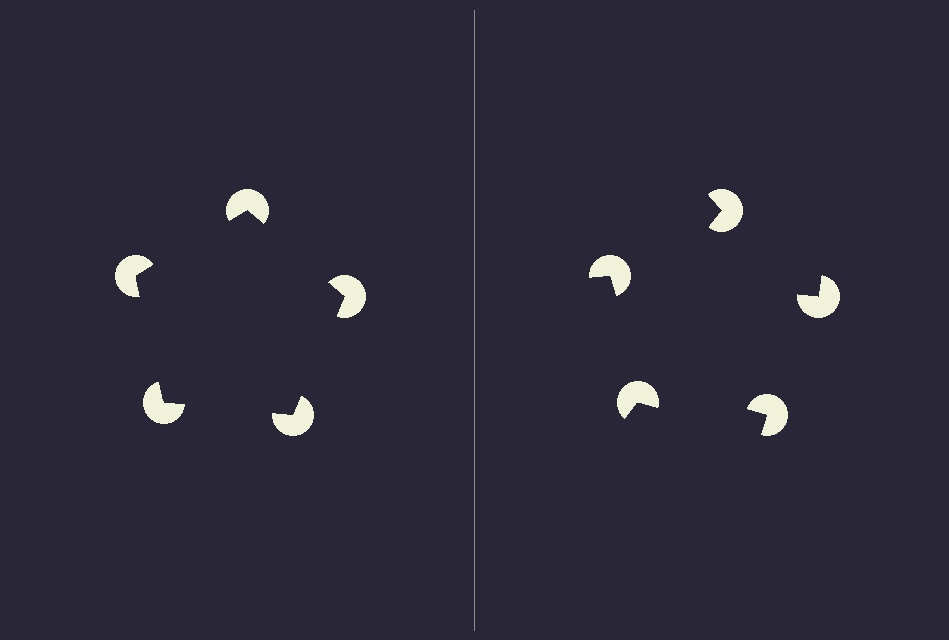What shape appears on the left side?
An illusory pentagon.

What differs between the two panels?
The pac-man discs are positioned identically on both sides; only the wedge orientations differ. On the left they align to a pentagon; on the right they are misaligned.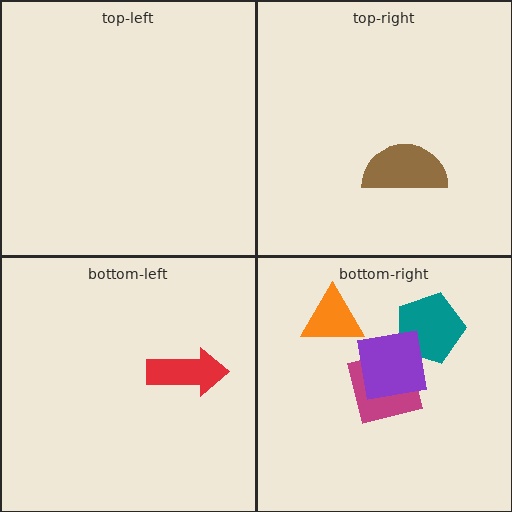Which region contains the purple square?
The bottom-right region.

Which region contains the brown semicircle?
The top-right region.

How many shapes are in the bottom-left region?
1.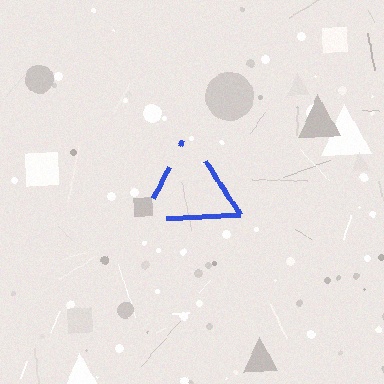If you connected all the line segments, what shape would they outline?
They would outline a triangle.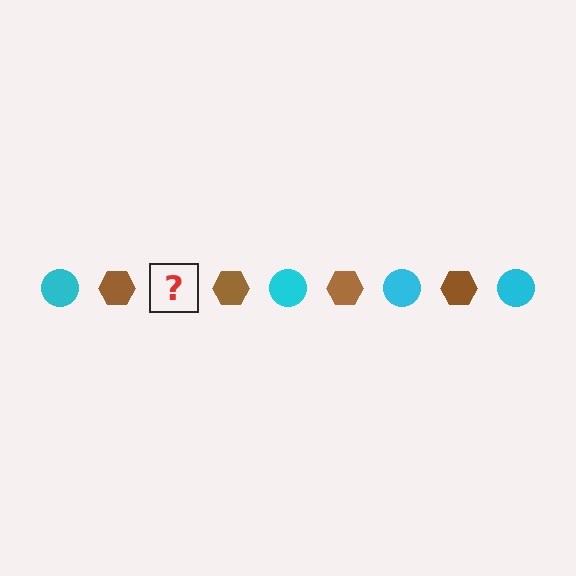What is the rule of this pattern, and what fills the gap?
The rule is that the pattern alternates between cyan circle and brown hexagon. The gap should be filled with a cyan circle.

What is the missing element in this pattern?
The missing element is a cyan circle.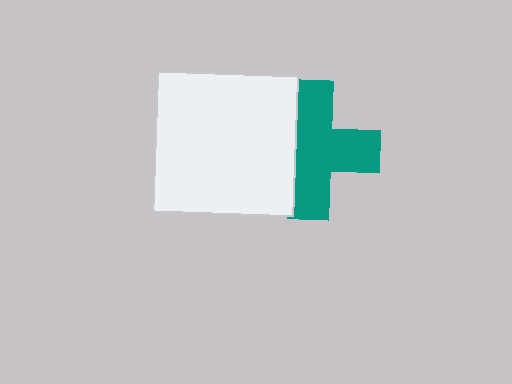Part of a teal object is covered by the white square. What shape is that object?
It is a cross.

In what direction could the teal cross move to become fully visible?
The teal cross could move right. That would shift it out from behind the white square entirely.